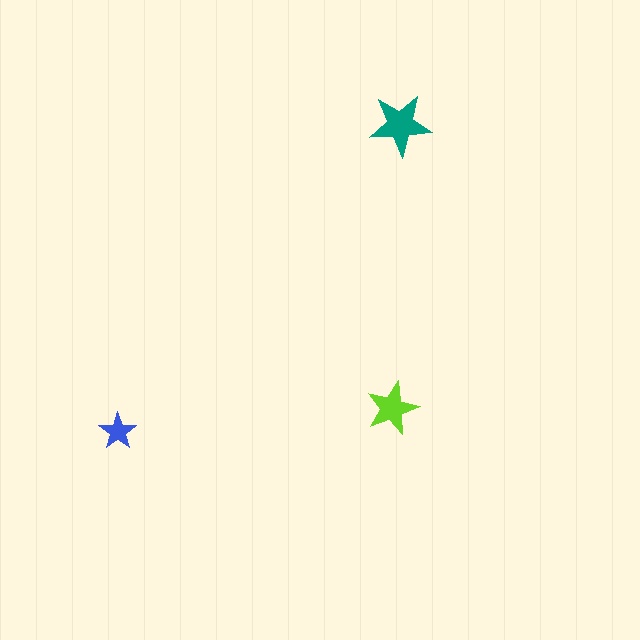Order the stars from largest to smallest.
the teal one, the lime one, the blue one.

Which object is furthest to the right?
The teal star is rightmost.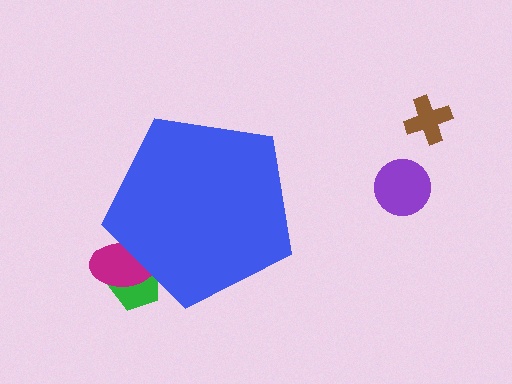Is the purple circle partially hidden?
No, the purple circle is fully visible.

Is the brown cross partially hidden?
No, the brown cross is fully visible.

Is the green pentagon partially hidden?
Yes, the green pentagon is partially hidden behind the blue pentagon.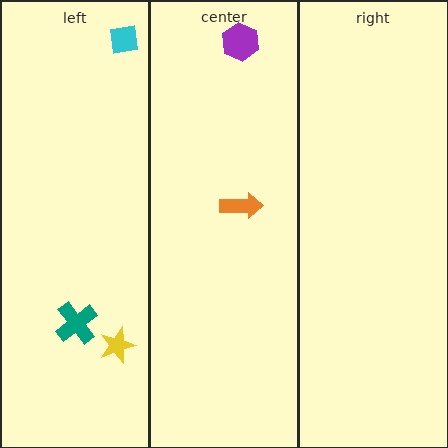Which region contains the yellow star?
The left region.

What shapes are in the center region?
The orange arrow, the purple hexagon.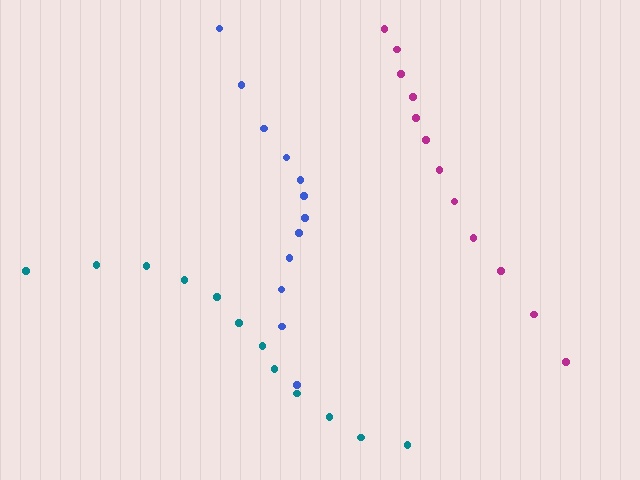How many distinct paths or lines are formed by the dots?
There are 3 distinct paths.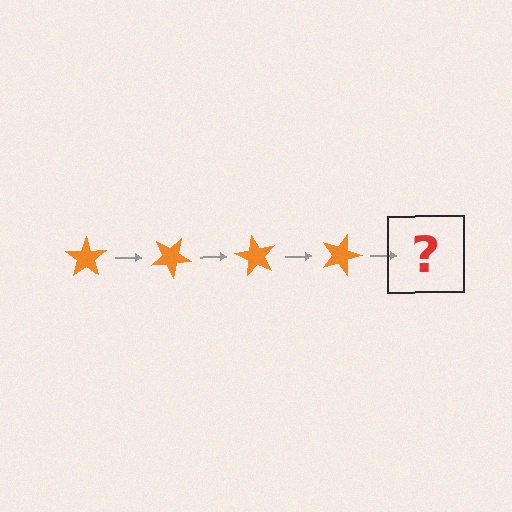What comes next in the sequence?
The next element should be an orange star rotated 120 degrees.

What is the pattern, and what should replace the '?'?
The pattern is that the star rotates 30 degrees each step. The '?' should be an orange star rotated 120 degrees.